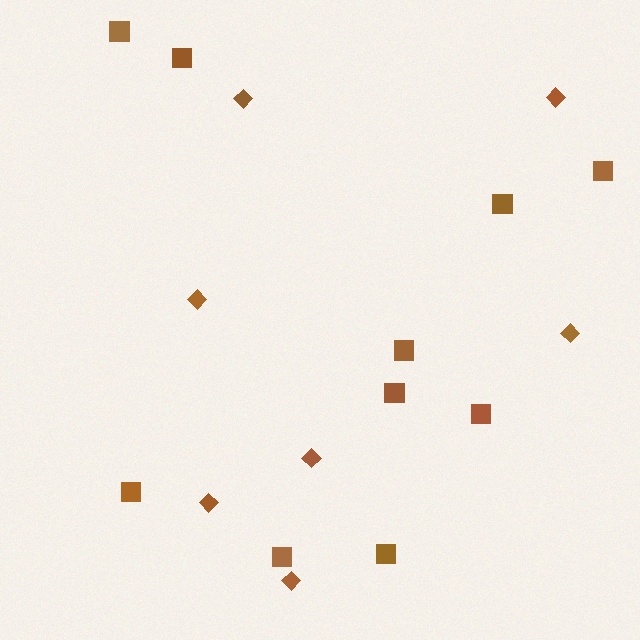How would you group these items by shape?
There are 2 groups: one group of squares (10) and one group of diamonds (7).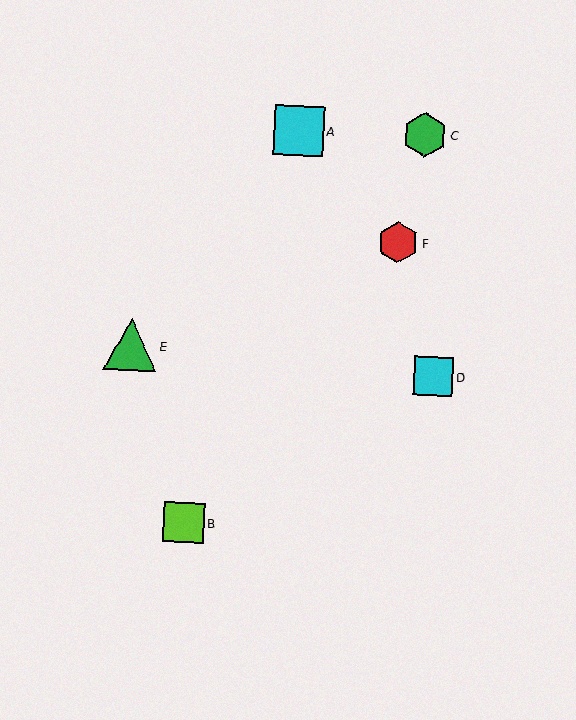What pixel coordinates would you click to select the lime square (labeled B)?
Click at (184, 523) to select the lime square B.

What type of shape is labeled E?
Shape E is a green triangle.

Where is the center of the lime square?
The center of the lime square is at (184, 523).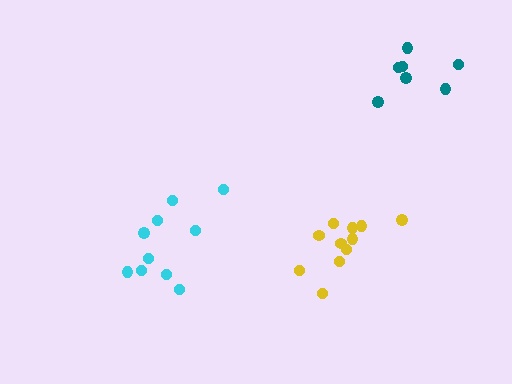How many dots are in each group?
Group 1: 7 dots, Group 2: 11 dots, Group 3: 10 dots (28 total).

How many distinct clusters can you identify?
There are 3 distinct clusters.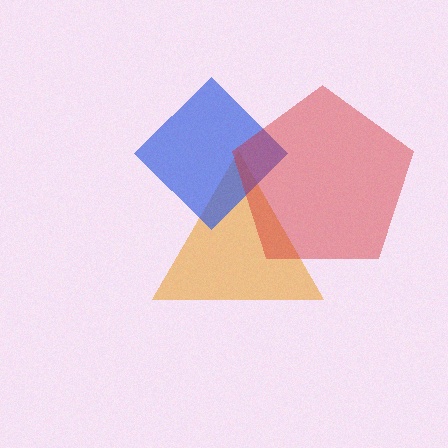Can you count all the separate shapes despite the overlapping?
Yes, there are 3 separate shapes.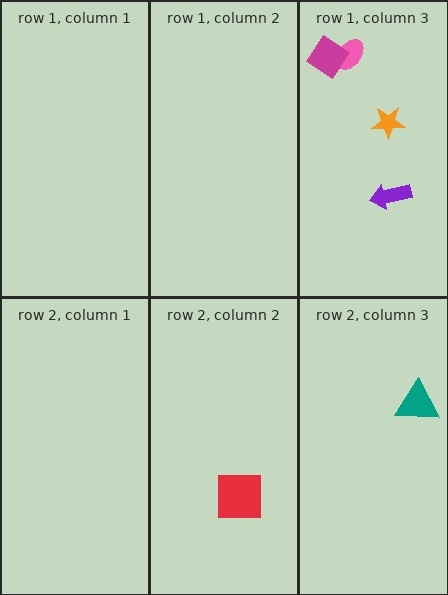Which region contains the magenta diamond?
The row 1, column 3 region.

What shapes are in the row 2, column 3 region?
The teal triangle.